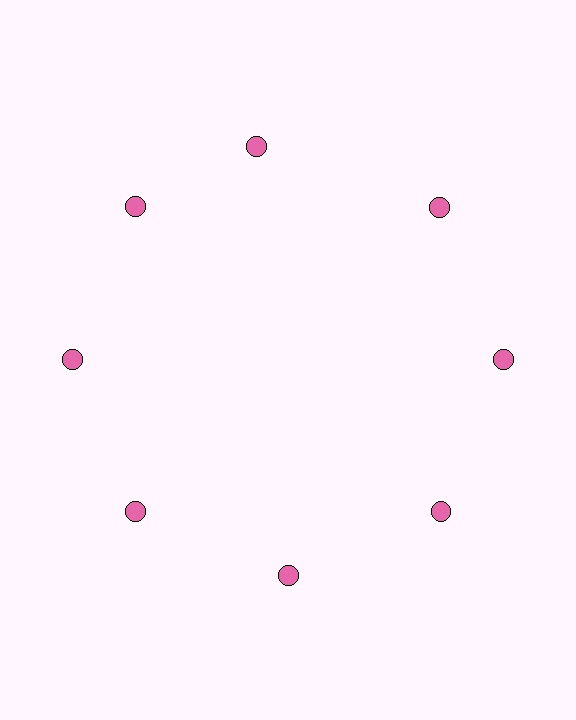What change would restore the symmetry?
The symmetry would be restored by rotating it back into even spacing with its neighbors so that all 8 circles sit at equal angles and equal distance from the center.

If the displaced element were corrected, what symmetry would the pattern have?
It would have 8-fold rotational symmetry — the pattern would map onto itself every 45 degrees.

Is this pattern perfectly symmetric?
No. The 8 pink circles are arranged in a ring, but one element near the 12 o'clock position is rotated out of alignment along the ring, breaking the 8-fold rotational symmetry.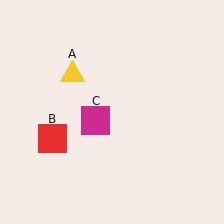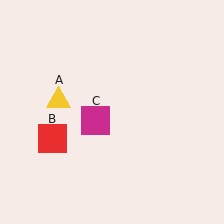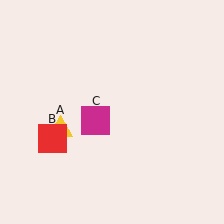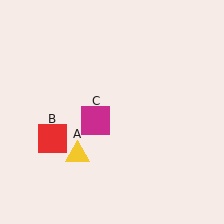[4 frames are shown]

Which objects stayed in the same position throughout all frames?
Red square (object B) and magenta square (object C) remained stationary.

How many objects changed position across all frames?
1 object changed position: yellow triangle (object A).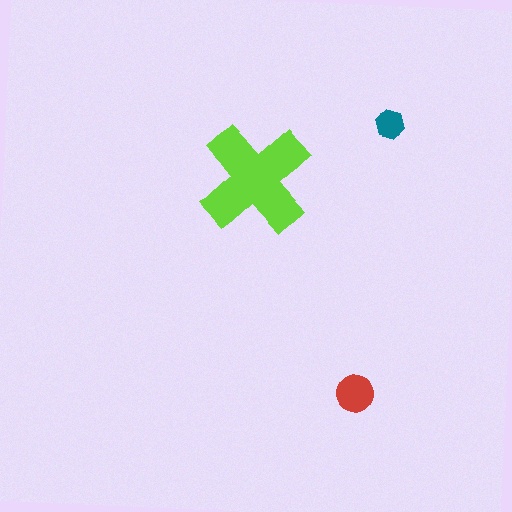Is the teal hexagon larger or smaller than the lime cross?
Smaller.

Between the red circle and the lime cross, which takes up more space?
The lime cross.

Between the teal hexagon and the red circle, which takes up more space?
The red circle.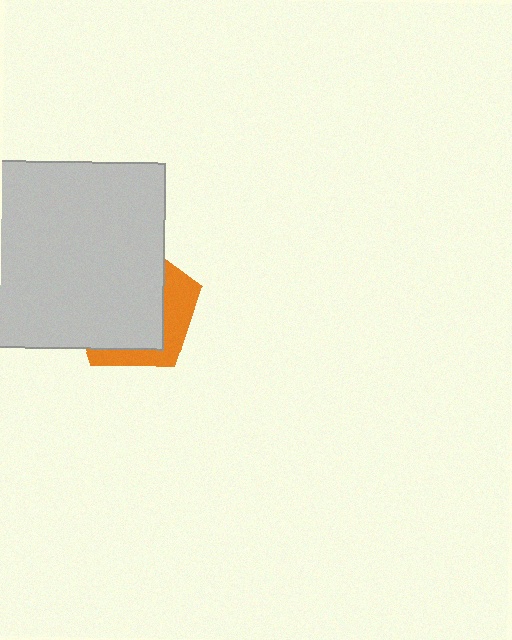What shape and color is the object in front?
The object in front is a light gray square.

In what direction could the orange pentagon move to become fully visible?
The orange pentagon could move right. That would shift it out from behind the light gray square entirely.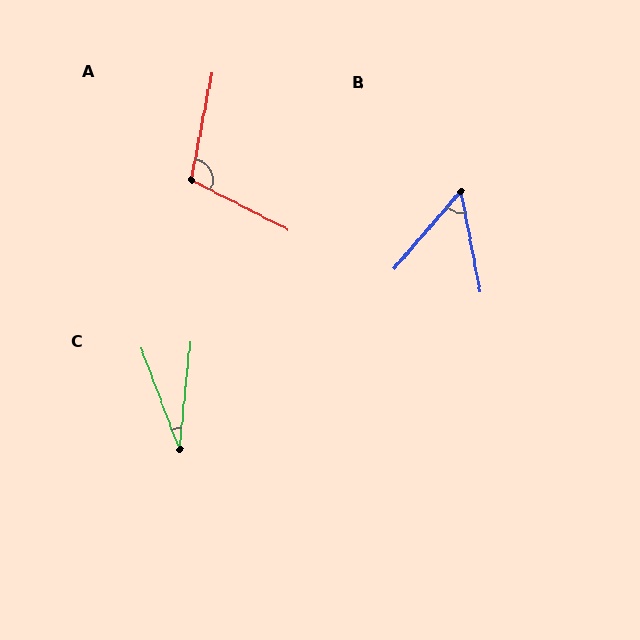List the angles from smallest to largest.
C (26°), B (52°), A (106°).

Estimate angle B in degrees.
Approximately 52 degrees.